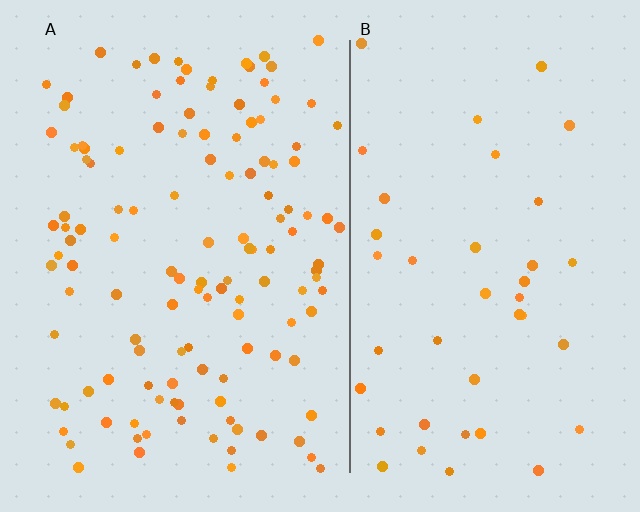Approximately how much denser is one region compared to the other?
Approximately 3.1× — region A over region B.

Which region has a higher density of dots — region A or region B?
A (the left).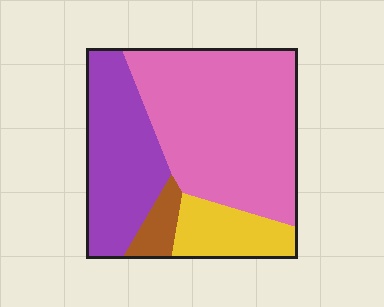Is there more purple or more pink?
Pink.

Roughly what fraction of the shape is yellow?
Yellow takes up less than a quarter of the shape.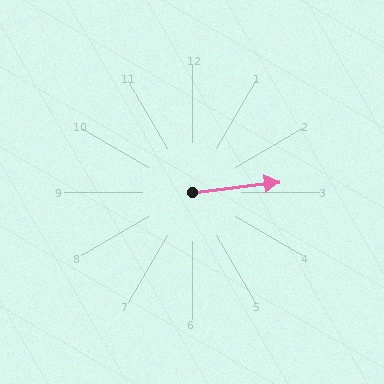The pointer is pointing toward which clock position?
Roughly 3 o'clock.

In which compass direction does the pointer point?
East.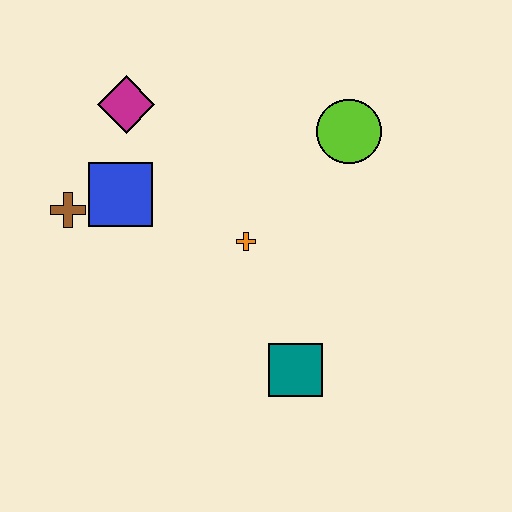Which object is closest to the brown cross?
The blue square is closest to the brown cross.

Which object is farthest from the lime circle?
The brown cross is farthest from the lime circle.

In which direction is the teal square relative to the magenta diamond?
The teal square is below the magenta diamond.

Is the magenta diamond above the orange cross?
Yes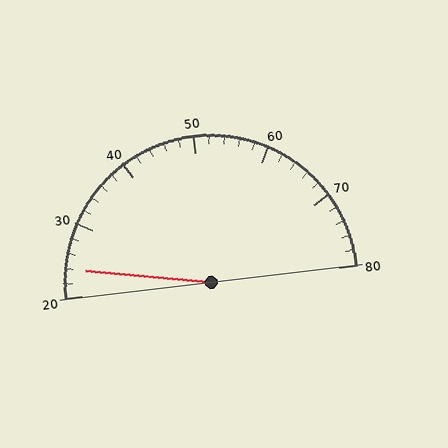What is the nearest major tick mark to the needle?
The nearest major tick mark is 20.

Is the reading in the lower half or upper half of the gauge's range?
The reading is in the lower half of the range (20 to 80).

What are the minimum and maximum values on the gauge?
The gauge ranges from 20 to 80.